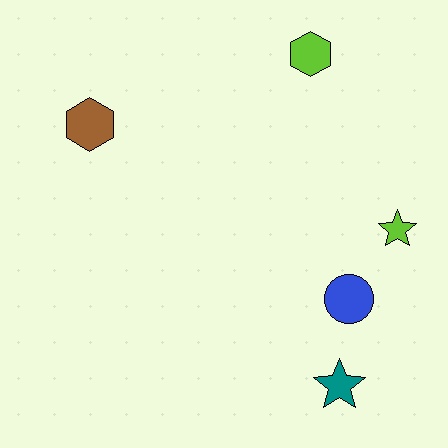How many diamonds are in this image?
There are no diamonds.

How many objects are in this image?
There are 5 objects.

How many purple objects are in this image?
There are no purple objects.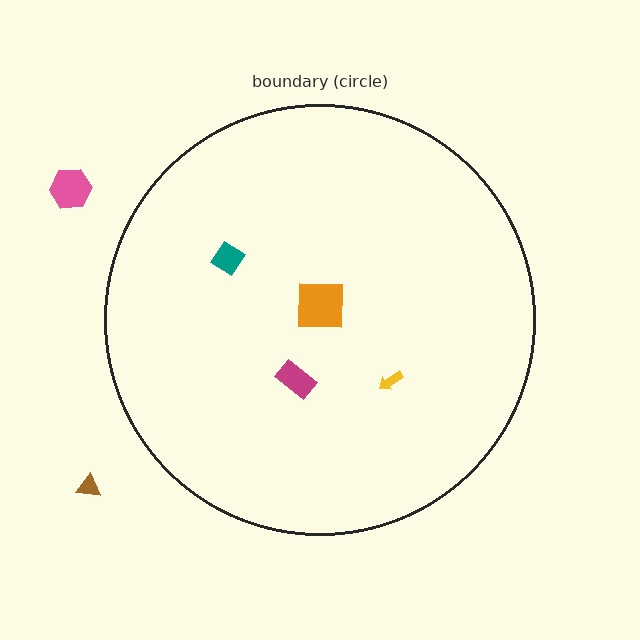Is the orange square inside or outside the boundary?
Inside.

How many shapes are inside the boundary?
4 inside, 2 outside.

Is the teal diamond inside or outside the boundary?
Inside.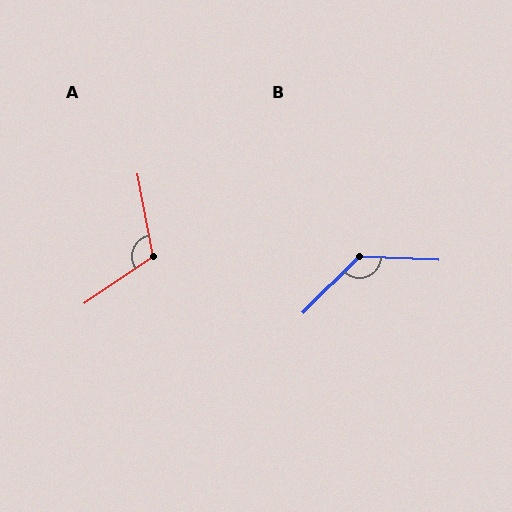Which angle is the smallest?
A, at approximately 113 degrees.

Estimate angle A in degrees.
Approximately 113 degrees.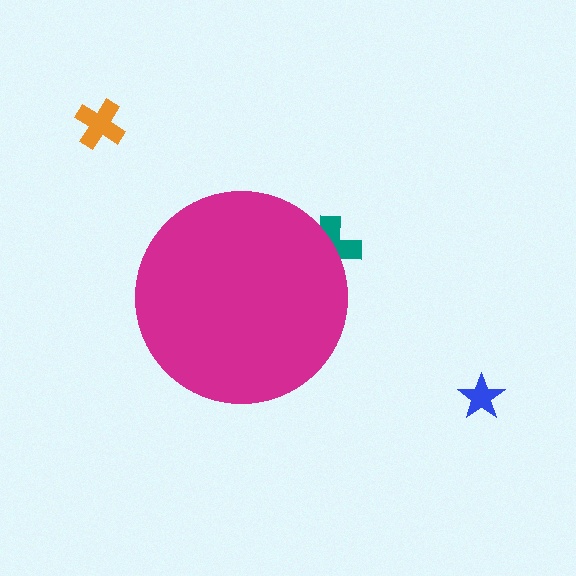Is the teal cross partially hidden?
Yes, the teal cross is partially hidden behind the magenta circle.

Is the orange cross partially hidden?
No, the orange cross is fully visible.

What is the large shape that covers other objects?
A magenta circle.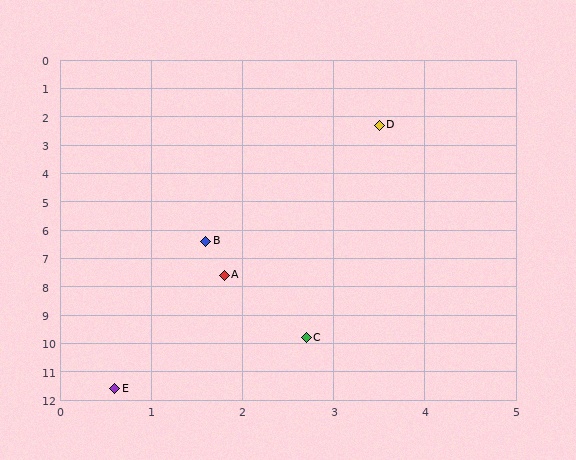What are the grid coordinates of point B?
Point B is at approximately (1.6, 6.4).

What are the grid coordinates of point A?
Point A is at approximately (1.8, 7.6).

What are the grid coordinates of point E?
Point E is at approximately (0.6, 11.6).